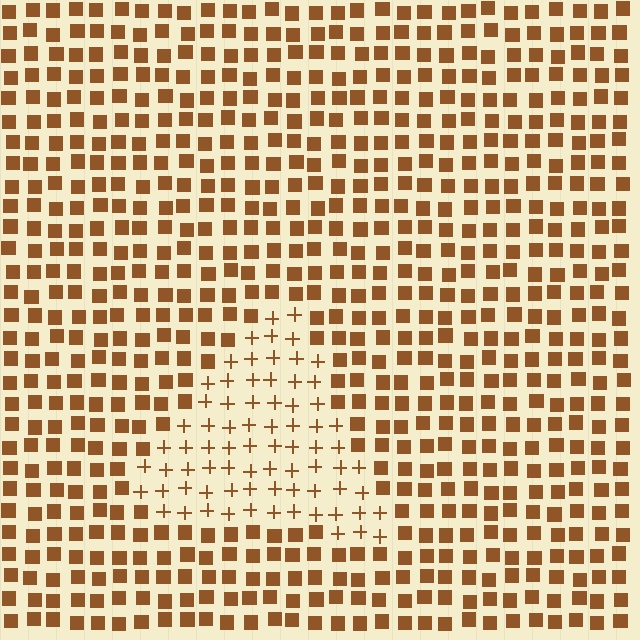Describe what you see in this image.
The image is filled with small brown elements arranged in a uniform grid. A triangle-shaped region contains plus signs, while the surrounding area contains squares. The boundary is defined purely by the change in element shape.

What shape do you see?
I see a triangle.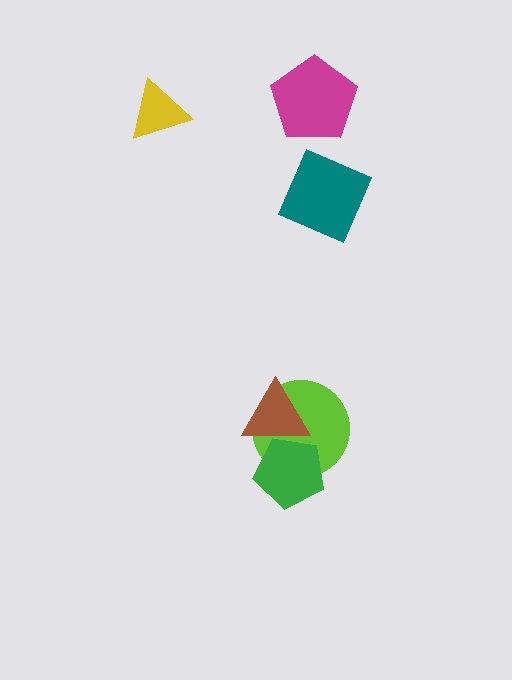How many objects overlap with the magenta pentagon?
0 objects overlap with the magenta pentagon.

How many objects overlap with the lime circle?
2 objects overlap with the lime circle.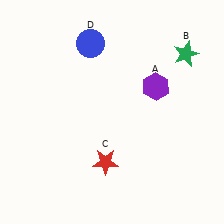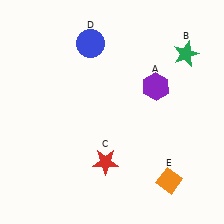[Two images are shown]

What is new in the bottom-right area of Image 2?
An orange diamond (E) was added in the bottom-right area of Image 2.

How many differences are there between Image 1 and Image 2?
There is 1 difference between the two images.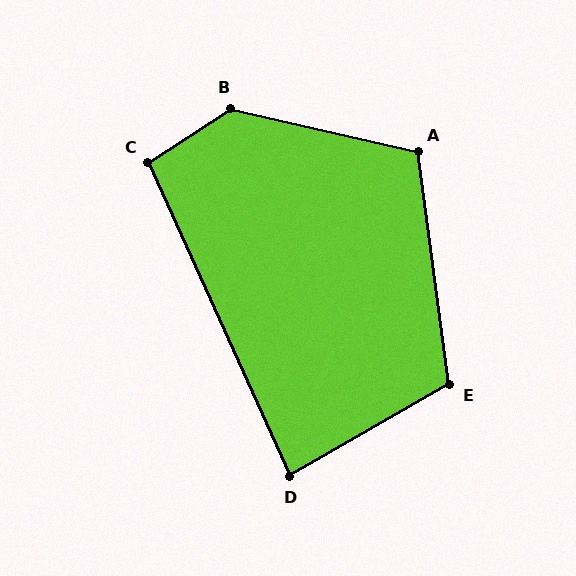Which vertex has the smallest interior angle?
D, at approximately 85 degrees.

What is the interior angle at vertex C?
Approximately 99 degrees (obtuse).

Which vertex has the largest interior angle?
B, at approximately 134 degrees.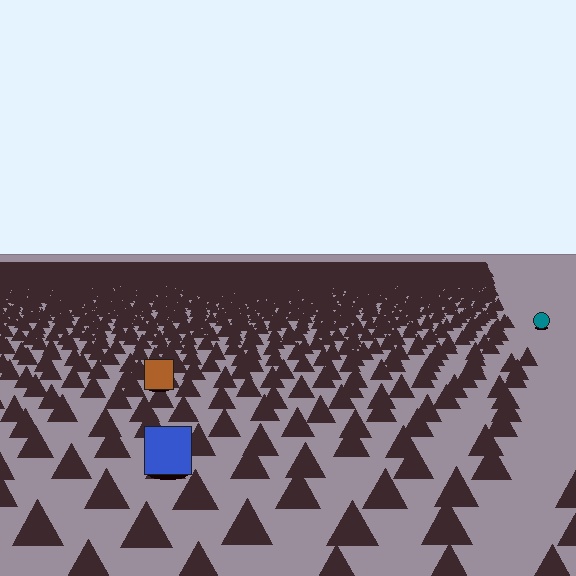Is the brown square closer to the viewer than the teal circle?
Yes. The brown square is closer — you can tell from the texture gradient: the ground texture is coarser near it.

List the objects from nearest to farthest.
From nearest to farthest: the blue square, the brown square, the teal circle.